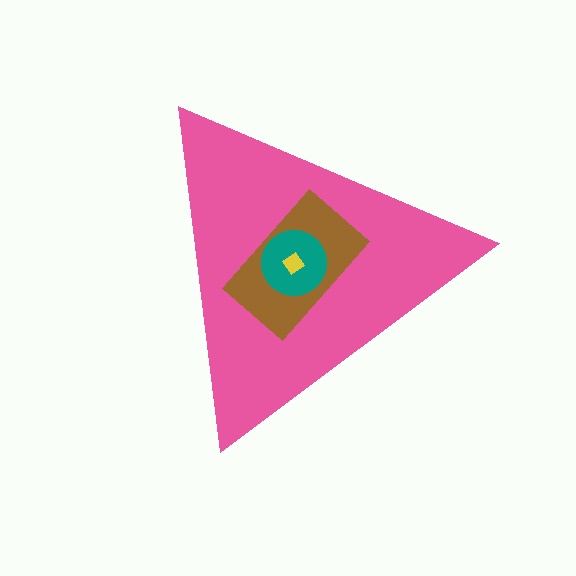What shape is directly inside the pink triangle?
The brown rectangle.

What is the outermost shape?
The pink triangle.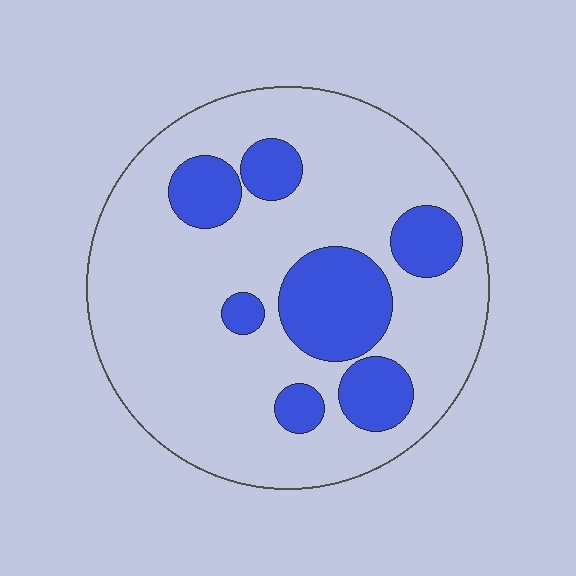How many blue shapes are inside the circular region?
7.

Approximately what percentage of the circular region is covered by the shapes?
Approximately 25%.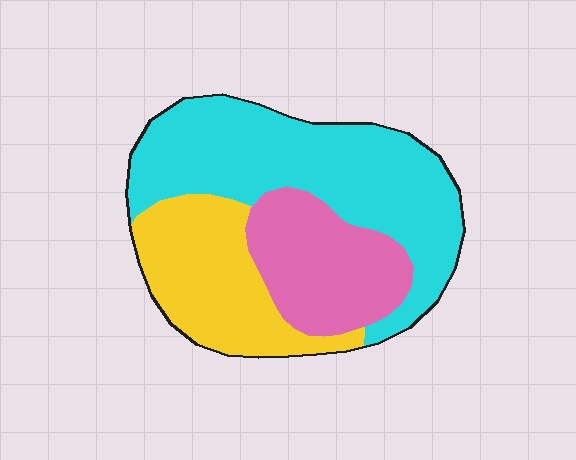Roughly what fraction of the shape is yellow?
Yellow covers about 25% of the shape.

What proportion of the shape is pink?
Pink takes up about one quarter (1/4) of the shape.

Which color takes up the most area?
Cyan, at roughly 50%.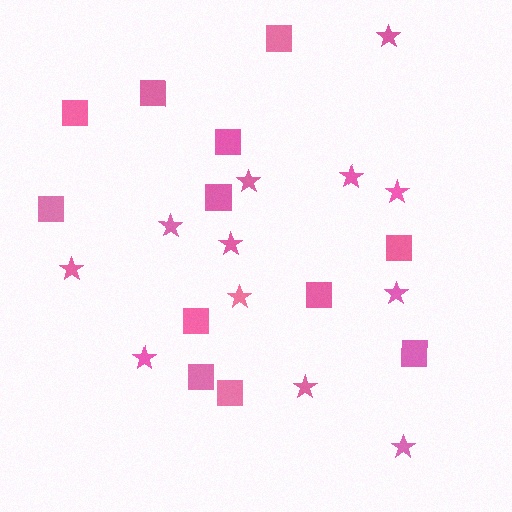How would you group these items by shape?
There are 2 groups: one group of stars (12) and one group of squares (12).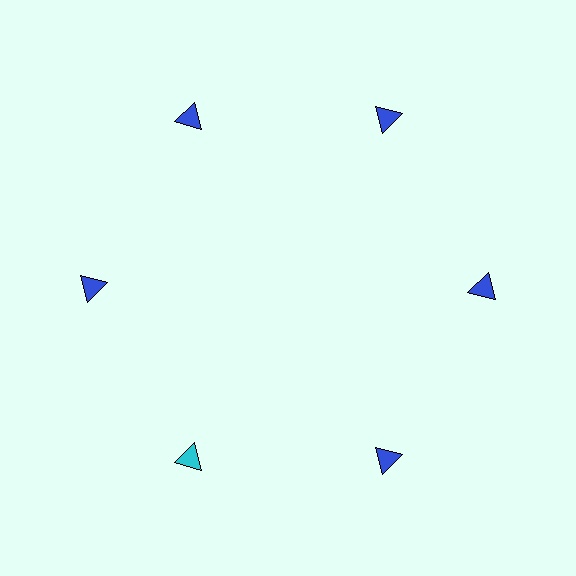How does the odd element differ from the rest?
It has a different color: cyan instead of blue.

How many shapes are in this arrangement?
There are 6 shapes arranged in a ring pattern.